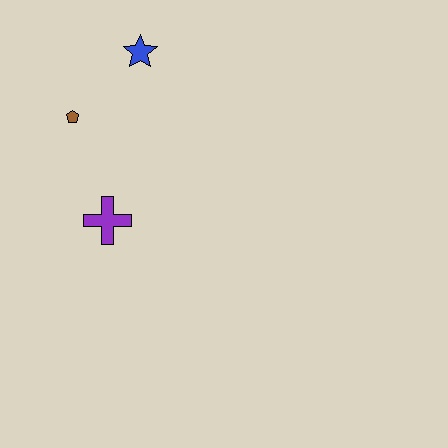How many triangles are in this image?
There are no triangles.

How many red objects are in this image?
There are no red objects.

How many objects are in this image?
There are 3 objects.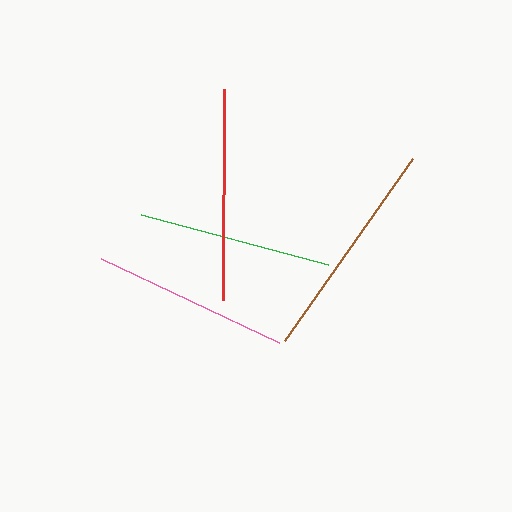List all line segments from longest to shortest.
From longest to shortest: brown, red, pink, green.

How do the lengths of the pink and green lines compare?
The pink and green lines are approximately the same length.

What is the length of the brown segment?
The brown segment is approximately 222 pixels long.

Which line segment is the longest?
The brown line is the longest at approximately 222 pixels.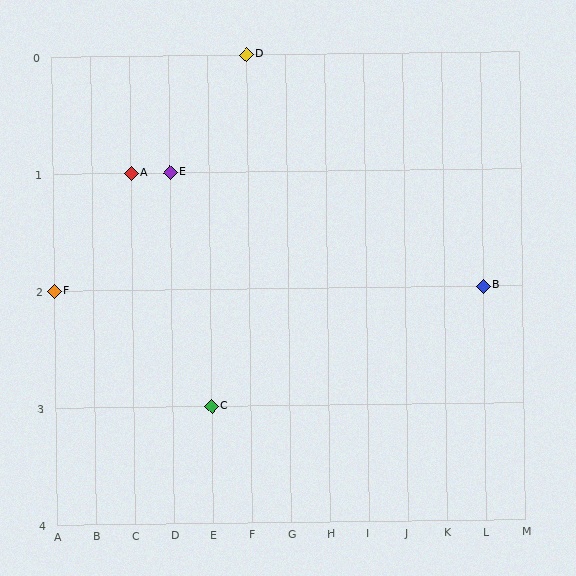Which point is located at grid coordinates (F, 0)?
Point D is at (F, 0).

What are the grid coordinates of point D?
Point D is at grid coordinates (F, 0).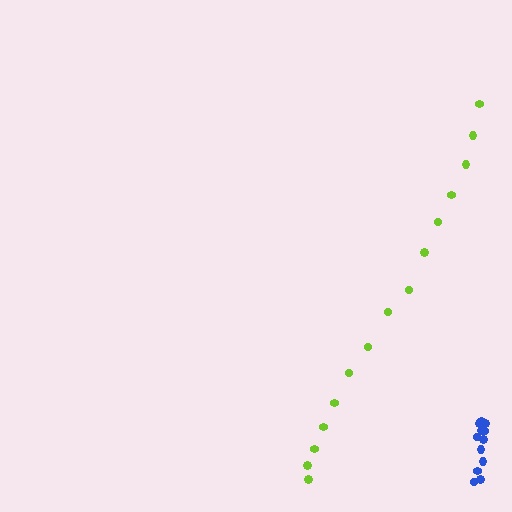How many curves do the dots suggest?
There are 2 distinct paths.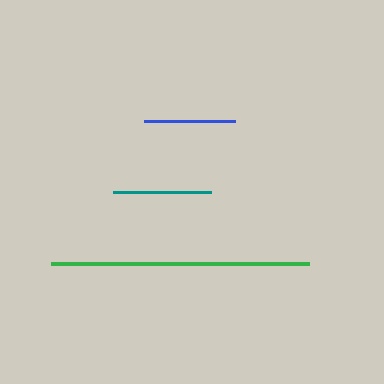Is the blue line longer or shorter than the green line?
The green line is longer than the blue line.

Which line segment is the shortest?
The blue line is the shortest at approximately 91 pixels.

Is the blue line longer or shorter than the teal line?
The teal line is longer than the blue line.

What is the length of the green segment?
The green segment is approximately 258 pixels long.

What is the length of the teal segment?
The teal segment is approximately 98 pixels long.